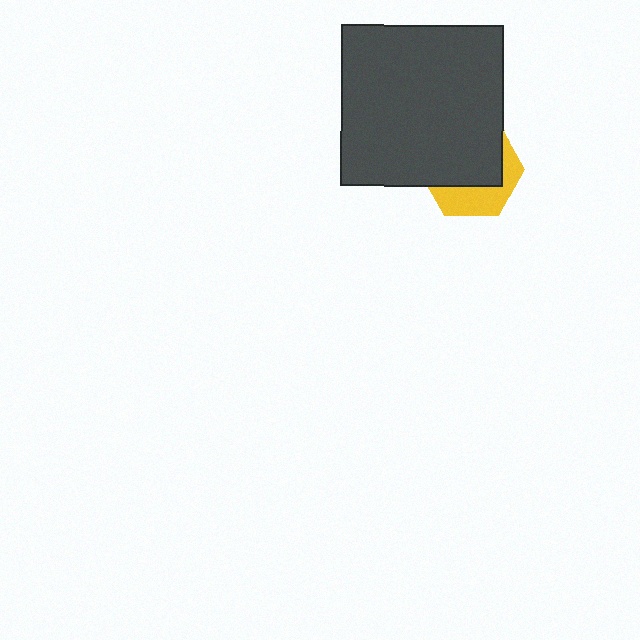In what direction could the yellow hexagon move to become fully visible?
The yellow hexagon could move down. That would shift it out from behind the dark gray square entirely.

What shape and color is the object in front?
The object in front is a dark gray square.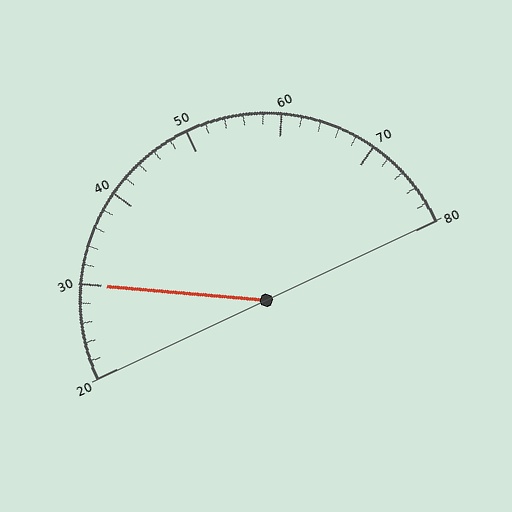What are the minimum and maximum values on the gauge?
The gauge ranges from 20 to 80.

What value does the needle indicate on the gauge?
The needle indicates approximately 30.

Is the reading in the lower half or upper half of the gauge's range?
The reading is in the lower half of the range (20 to 80).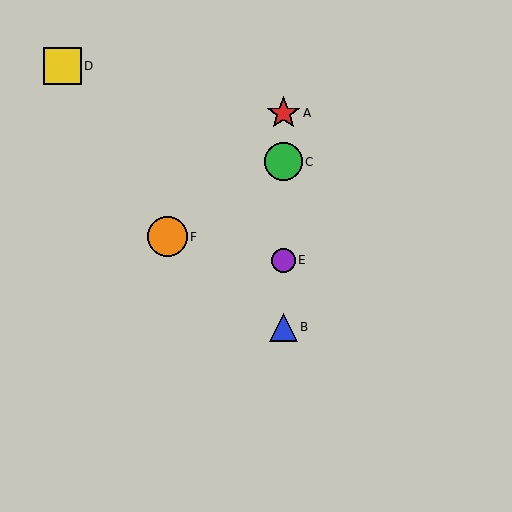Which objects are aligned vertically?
Objects A, B, C, E are aligned vertically.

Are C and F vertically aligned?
No, C is at x≈283 and F is at x≈167.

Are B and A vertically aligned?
Yes, both are at x≈283.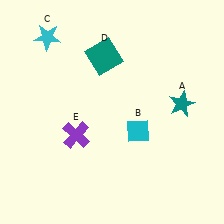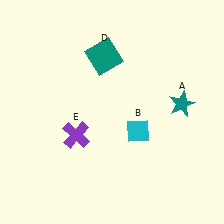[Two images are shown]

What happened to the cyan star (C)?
The cyan star (C) was removed in Image 2. It was in the top-left area of Image 1.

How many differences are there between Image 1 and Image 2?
There is 1 difference between the two images.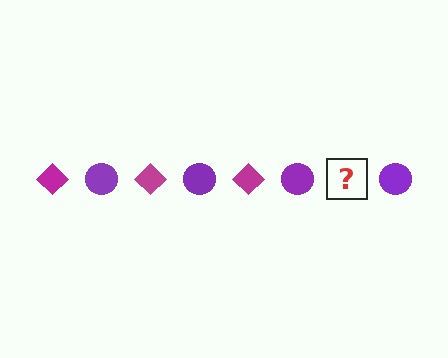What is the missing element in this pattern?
The missing element is a magenta diamond.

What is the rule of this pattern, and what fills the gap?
The rule is that the pattern alternates between magenta diamond and purple circle. The gap should be filled with a magenta diamond.